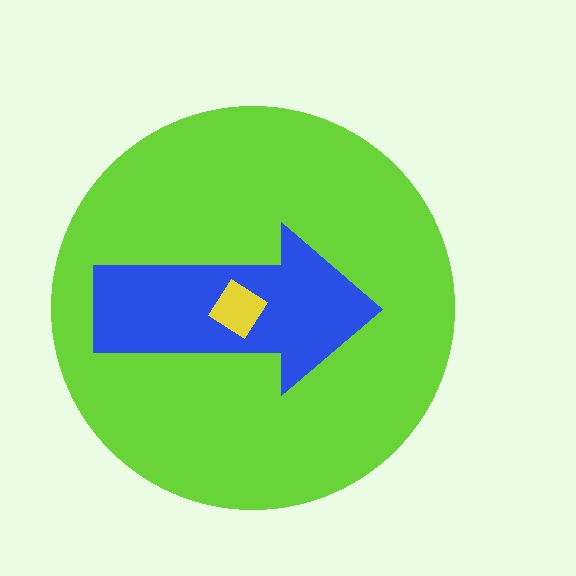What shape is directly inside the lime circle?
The blue arrow.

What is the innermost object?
The yellow diamond.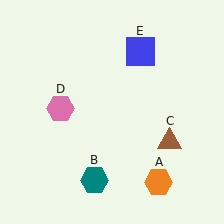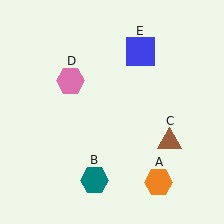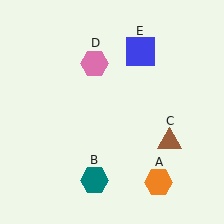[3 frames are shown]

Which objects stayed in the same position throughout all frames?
Orange hexagon (object A) and teal hexagon (object B) and brown triangle (object C) and blue square (object E) remained stationary.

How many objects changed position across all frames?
1 object changed position: pink hexagon (object D).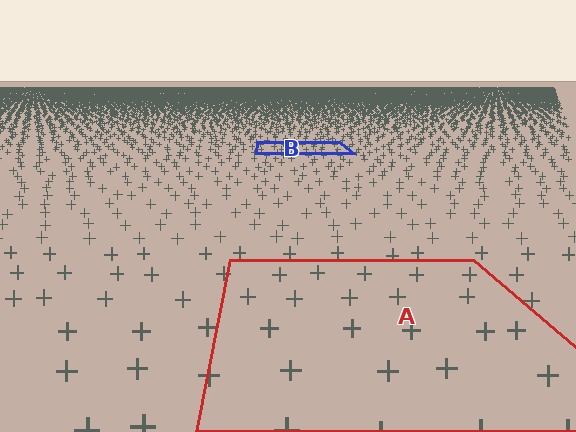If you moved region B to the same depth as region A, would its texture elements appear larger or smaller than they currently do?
They would appear larger. At a closer depth, the same texture elements are projected at a bigger on-screen size.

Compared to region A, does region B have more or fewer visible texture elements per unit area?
Region B has more texture elements per unit area — they are packed more densely because it is farther away.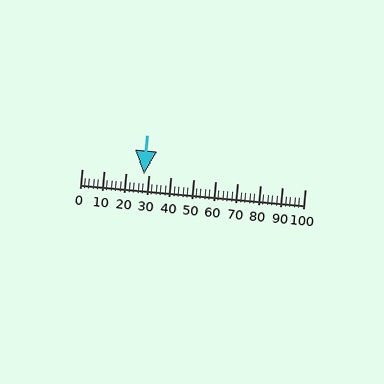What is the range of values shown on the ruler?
The ruler shows values from 0 to 100.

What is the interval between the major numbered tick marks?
The major tick marks are spaced 10 units apart.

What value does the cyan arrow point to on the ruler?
The cyan arrow points to approximately 28.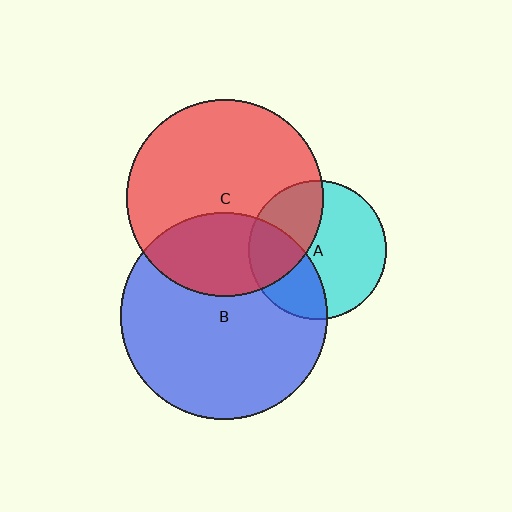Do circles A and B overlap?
Yes.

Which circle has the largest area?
Circle B (blue).